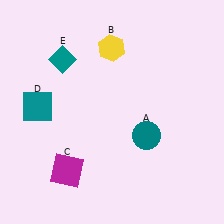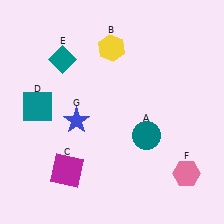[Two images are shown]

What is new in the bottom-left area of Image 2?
A blue star (G) was added in the bottom-left area of Image 2.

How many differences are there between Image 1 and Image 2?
There are 2 differences between the two images.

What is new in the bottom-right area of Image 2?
A pink hexagon (F) was added in the bottom-right area of Image 2.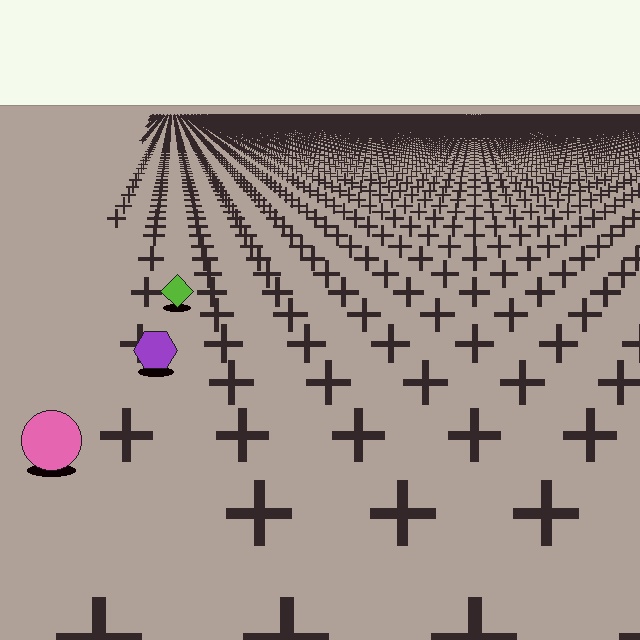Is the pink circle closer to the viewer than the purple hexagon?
Yes. The pink circle is closer — you can tell from the texture gradient: the ground texture is coarser near it.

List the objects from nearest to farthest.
From nearest to farthest: the pink circle, the purple hexagon, the lime diamond.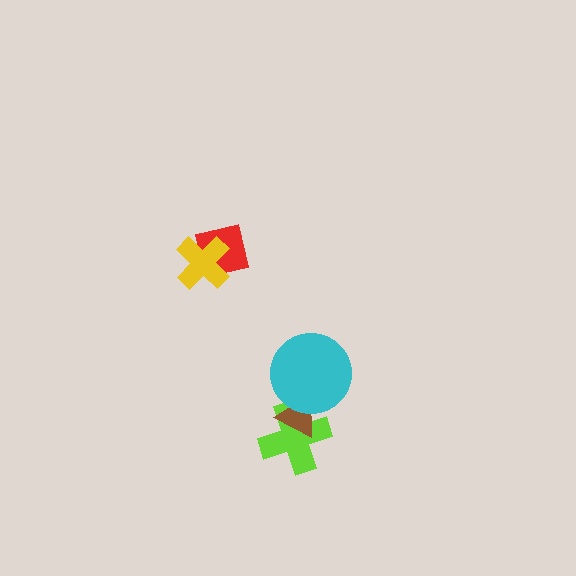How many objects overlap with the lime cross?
2 objects overlap with the lime cross.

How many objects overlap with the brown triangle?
2 objects overlap with the brown triangle.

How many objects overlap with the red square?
1 object overlaps with the red square.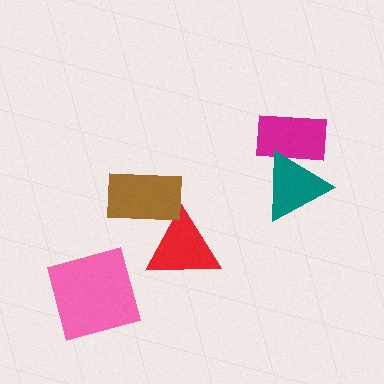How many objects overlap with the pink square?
0 objects overlap with the pink square.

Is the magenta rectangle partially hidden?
Yes, it is partially covered by another shape.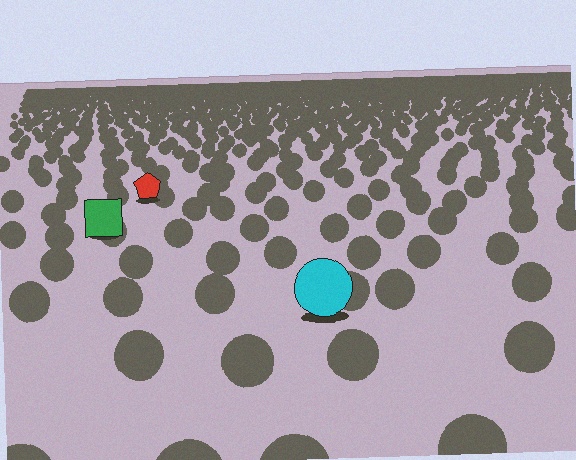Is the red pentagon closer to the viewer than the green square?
No. The green square is closer — you can tell from the texture gradient: the ground texture is coarser near it.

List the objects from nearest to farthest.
From nearest to farthest: the cyan circle, the green square, the red pentagon.